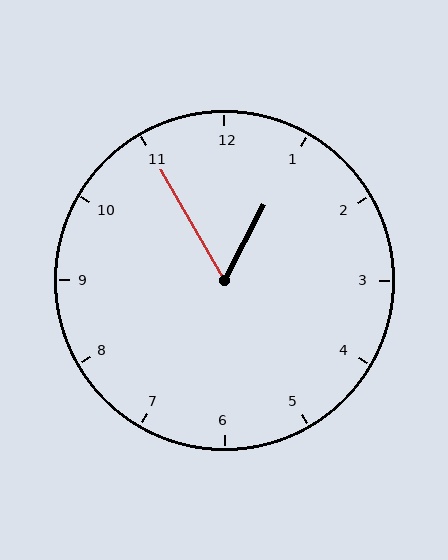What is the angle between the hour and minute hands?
Approximately 58 degrees.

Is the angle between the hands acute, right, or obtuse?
It is acute.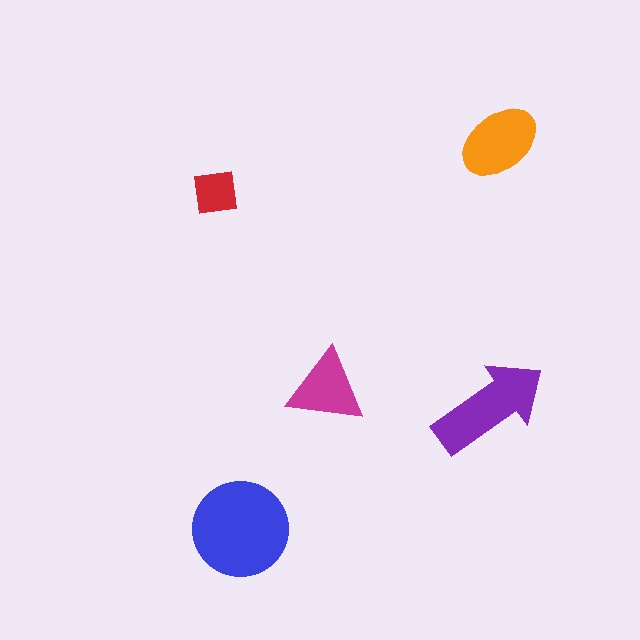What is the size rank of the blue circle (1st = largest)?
1st.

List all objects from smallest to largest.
The red square, the magenta triangle, the orange ellipse, the purple arrow, the blue circle.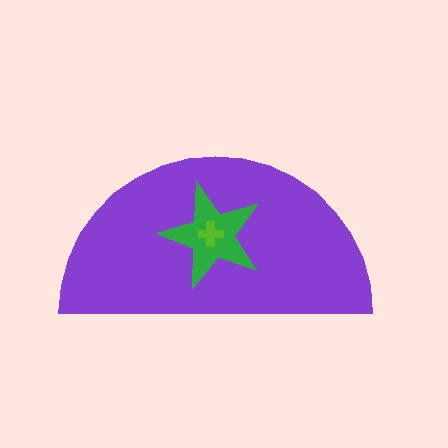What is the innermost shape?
The lime cross.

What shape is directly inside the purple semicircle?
The green star.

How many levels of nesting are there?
3.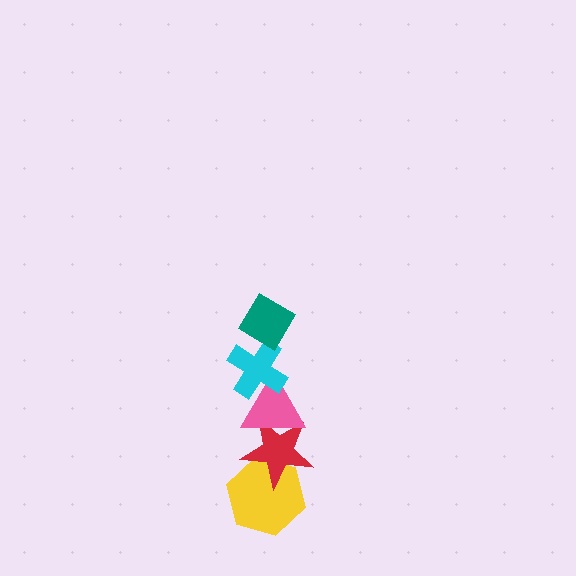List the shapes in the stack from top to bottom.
From top to bottom: the teal diamond, the cyan cross, the pink triangle, the red star, the yellow hexagon.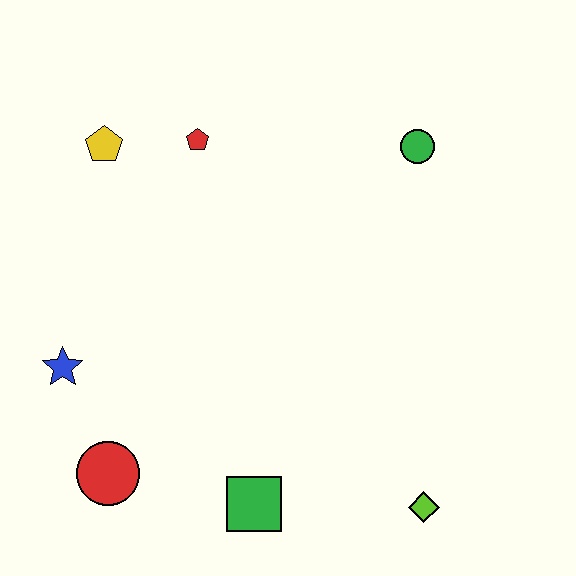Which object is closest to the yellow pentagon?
The red pentagon is closest to the yellow pentagon.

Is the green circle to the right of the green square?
Yes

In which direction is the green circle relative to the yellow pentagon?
The green circle is to the right of the yellow pentagon.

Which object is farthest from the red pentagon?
The lime diamond is farthest from the red pentagon.